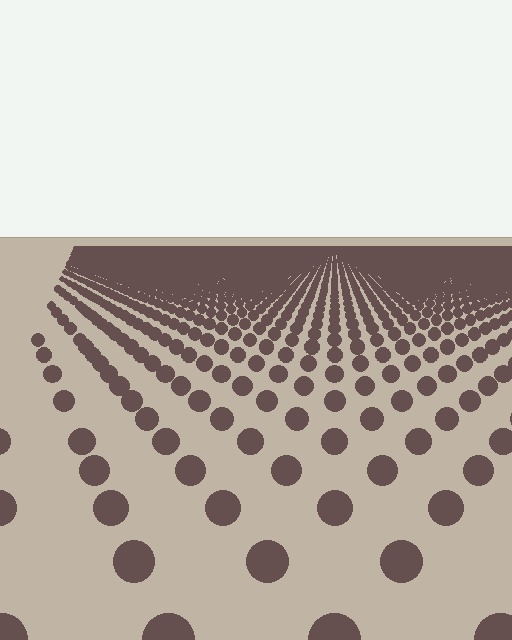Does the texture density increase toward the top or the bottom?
Density increases toward the top.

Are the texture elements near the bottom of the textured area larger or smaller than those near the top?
Larger. Near the bottom, elements are closer to the viewer and appear at a bigger on-screen size.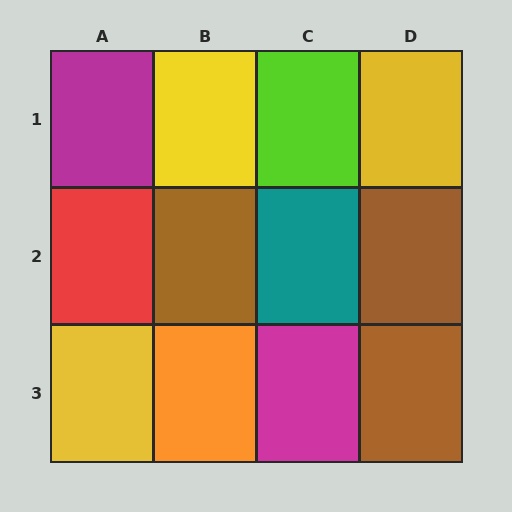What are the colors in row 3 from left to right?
Yellow, orange, magenta, brown.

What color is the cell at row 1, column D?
Yellow.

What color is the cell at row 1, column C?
Lime.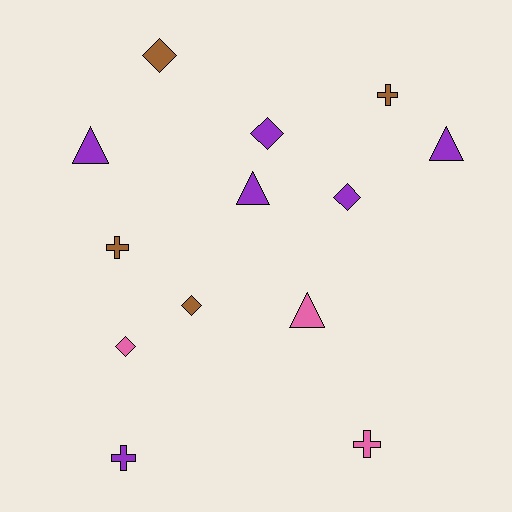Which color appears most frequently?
Purple, with 6 objects.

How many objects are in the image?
There are 13 objects.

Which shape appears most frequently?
Diamond, with 5 objects.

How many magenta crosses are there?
There are no magenta crosses.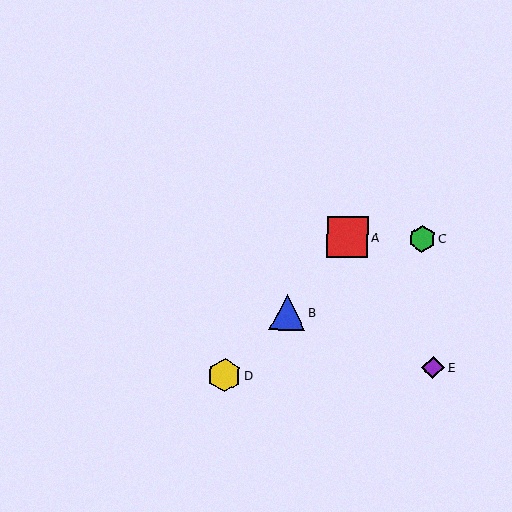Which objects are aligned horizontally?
Objects A, C are aligned horizontally.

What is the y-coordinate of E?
Object E is at y≈367.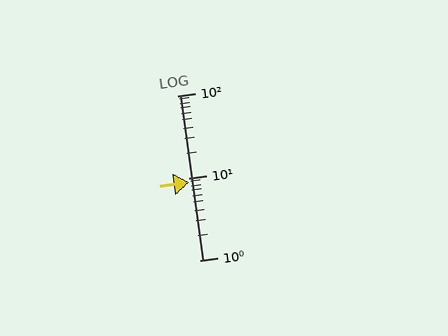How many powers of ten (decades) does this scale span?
The scale spans 2 decades, from 1 to 100.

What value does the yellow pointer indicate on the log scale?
The pointer indicates approximately 8.9.